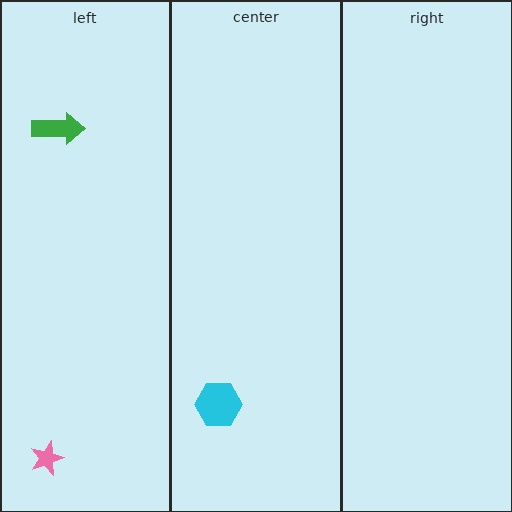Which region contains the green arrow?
The left region.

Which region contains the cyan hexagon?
The center region.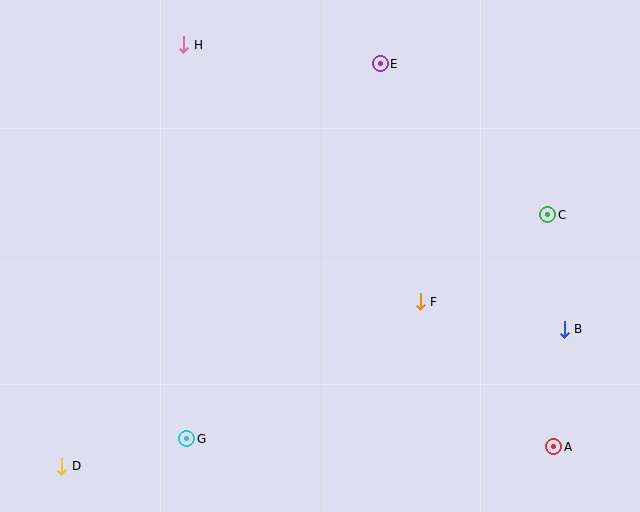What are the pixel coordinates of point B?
Point B is at (564, 329).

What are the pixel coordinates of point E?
Point E is at (380, 64).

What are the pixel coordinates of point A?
Point A is at (554, 447).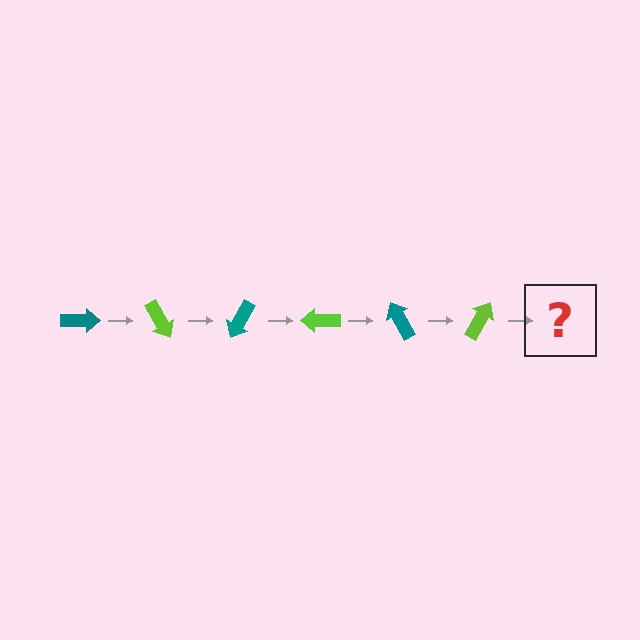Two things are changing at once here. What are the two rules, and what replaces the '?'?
The two rules are that it rotates 60 degrees each step and the color cycles through teal and lime. The '?' should be a teal arrow, rotated 360 degrees from the start.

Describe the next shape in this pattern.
It should be a teal arrow, rotated 360 degrees from the start.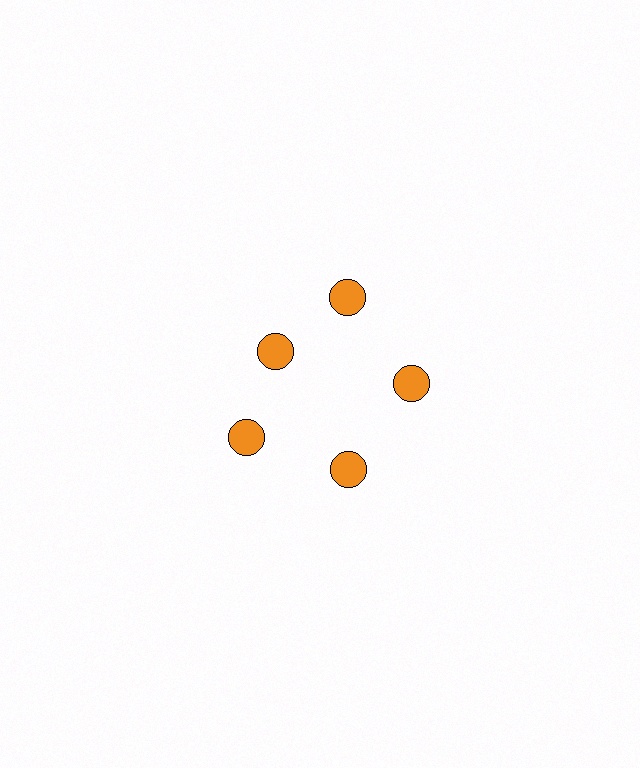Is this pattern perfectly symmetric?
No. The 5 orange circles are arranged in a ring, but one element near the 10 o'clock position is pulled inward toward the center, breaking the 5-fold rotational symmetry.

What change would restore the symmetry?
The symmetry would be restored by moving it outward, back onto the ring so that all 5 circles sit at equal angles and equal distance from the center.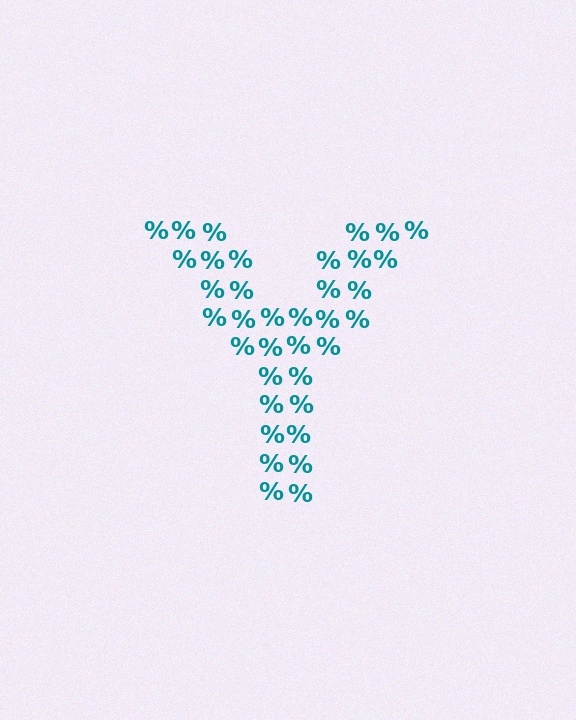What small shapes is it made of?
It is made of small percent signs.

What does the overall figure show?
The overall figure shows the letter Y.